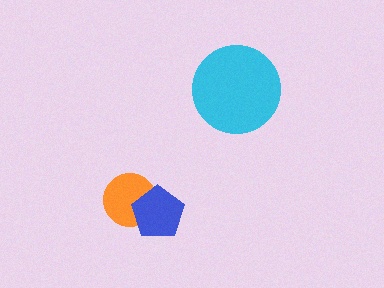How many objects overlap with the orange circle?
1 object overlaps with the orange circle.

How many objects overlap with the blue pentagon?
1 object overlaps with the blue pentagon.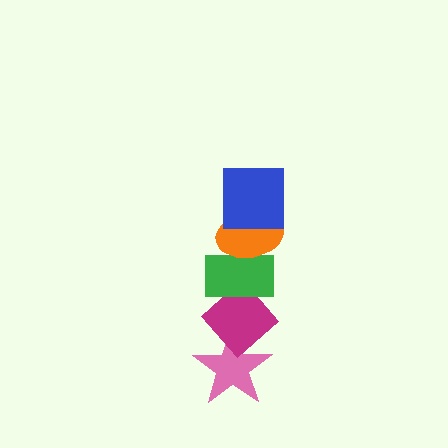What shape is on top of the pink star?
The magenta diamond is on top of the pink star.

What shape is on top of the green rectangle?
The orange ellipse is on top of the green rectangle.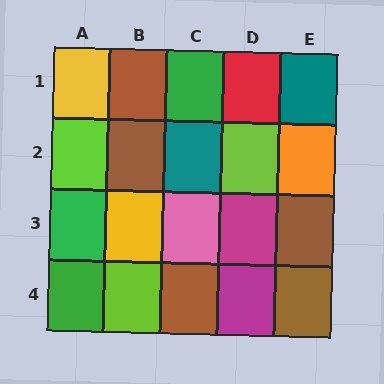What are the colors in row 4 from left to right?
Green, lime, brown, magenta, brown.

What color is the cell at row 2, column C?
Teal.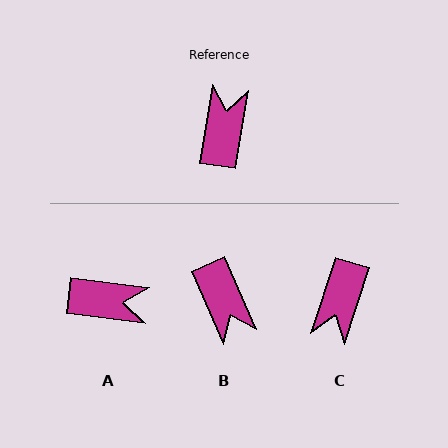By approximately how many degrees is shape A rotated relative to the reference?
Approximately 88 degrees clockwise.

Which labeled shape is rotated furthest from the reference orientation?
C, about 171 degrees away.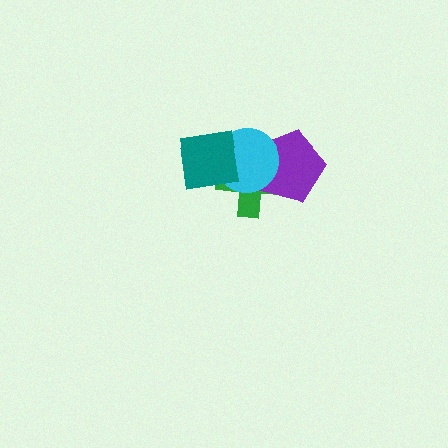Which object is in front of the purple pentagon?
The cyan circle is in front of the purple pentagon.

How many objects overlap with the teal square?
2 objects overlap with the teal square.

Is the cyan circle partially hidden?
Yes, it is partially covered by another shape.